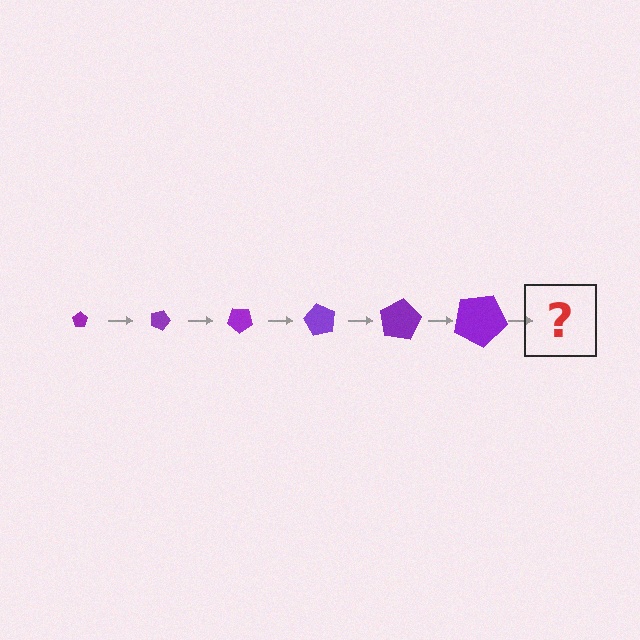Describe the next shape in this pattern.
It should be a pentagon, larger than the previous one and rotated 120 degrees from the start.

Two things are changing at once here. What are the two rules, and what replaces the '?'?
The two rules are that the pentagon grows larger each step and it rotates 20 degrees each step. The '?' should be a pentagon, larger than the previous one and rotated 120 degrees from the start.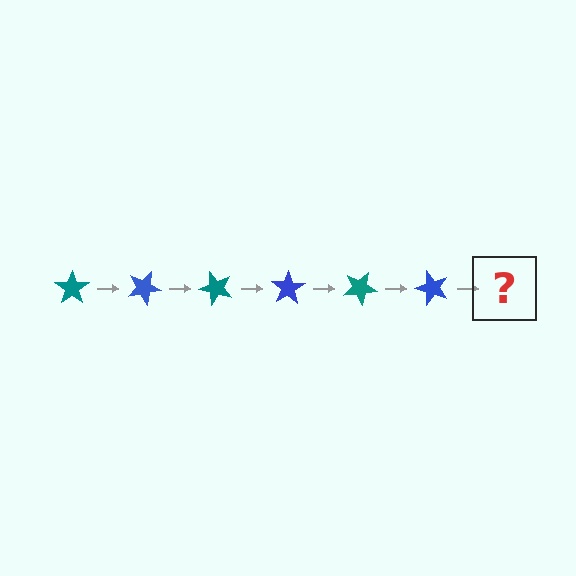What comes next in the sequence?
The next element should be a teal star, rotated 150 degrees from the start.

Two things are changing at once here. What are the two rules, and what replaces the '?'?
The two rules are that it rotates 25 degrees each step and the color cycles through teal and blue. The '?' should be a teal star, rotated 150 degrees from the start.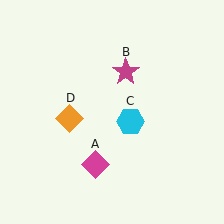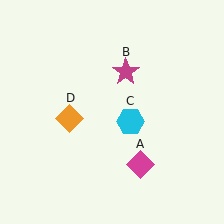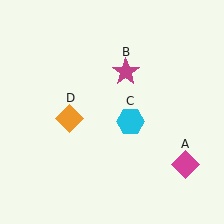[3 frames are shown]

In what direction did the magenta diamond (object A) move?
The magenta diamond (object A) moved right.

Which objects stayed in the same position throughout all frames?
Magenta star (object B) and cyan hexagon (object C) and orange diamond (object D) remained stationary.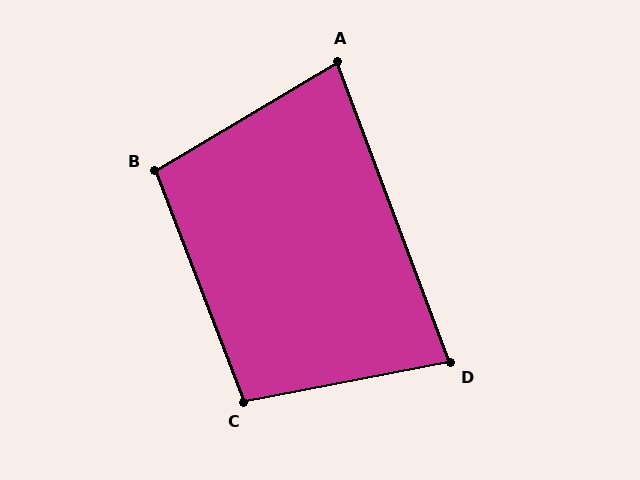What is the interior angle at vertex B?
Approximately 100 degrees (obtuse).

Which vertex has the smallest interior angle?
A, at approximately 80 degrees.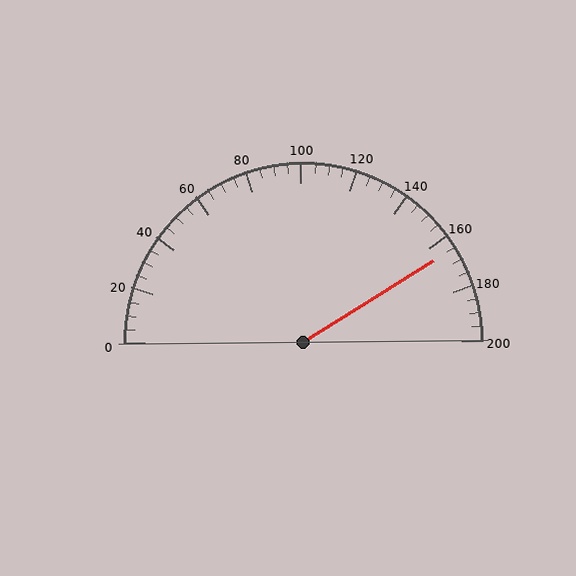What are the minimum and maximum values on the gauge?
The gauge ranges from 0 to 200.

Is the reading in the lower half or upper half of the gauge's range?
The reading is in the upper half of the range (0 to 200).